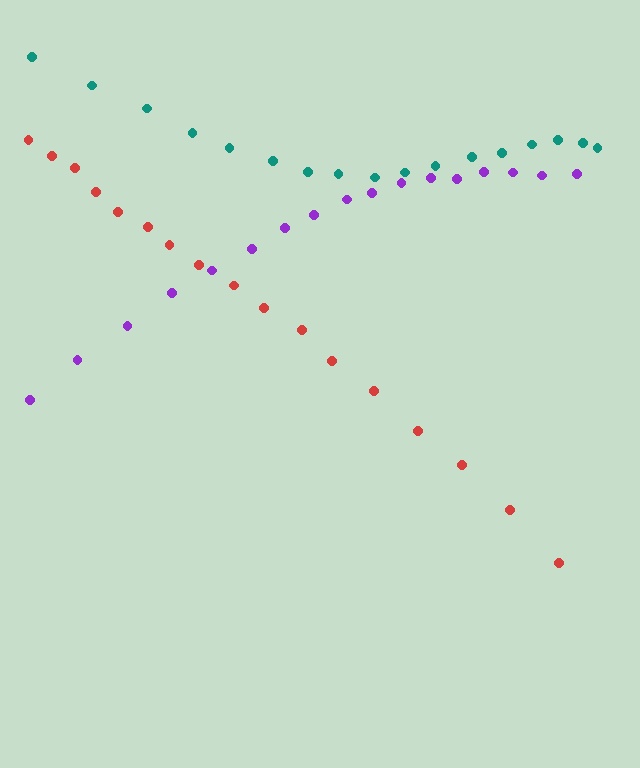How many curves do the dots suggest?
There are 3 distinct paths.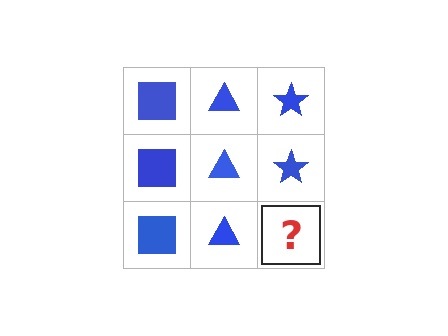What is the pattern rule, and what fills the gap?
The rule is that each column has a consistent shape. The gap should be filled with a blue star.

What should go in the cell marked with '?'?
The missing cell should contain a blue star.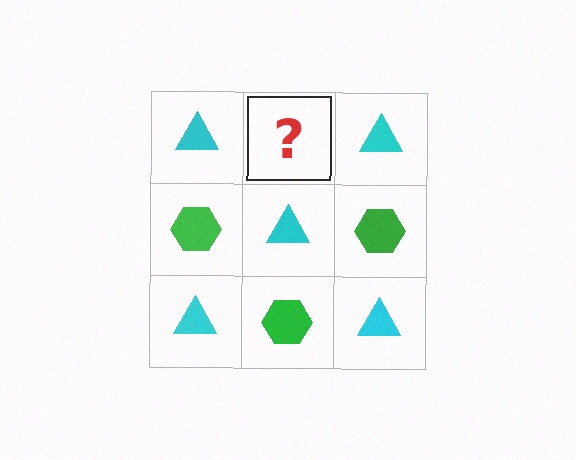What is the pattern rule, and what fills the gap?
The rule is that it alternates cyan triangle and green hexagon in a checkerboard pattern. The gap should be filled with a green hexagon.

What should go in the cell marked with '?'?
The missing cell should contain a green hexagon.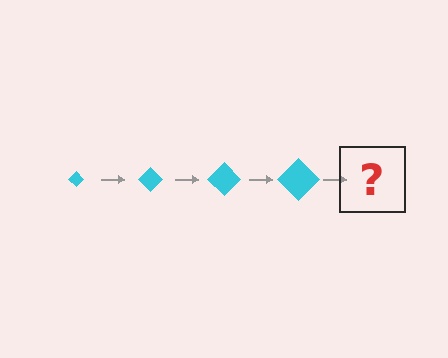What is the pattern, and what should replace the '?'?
The pattern is that the diamond gets progressively larger each step. The '?' should be a cyan diamond, larger than the previous one.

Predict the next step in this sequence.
The next step is a cyan diamond, larger than the previous one.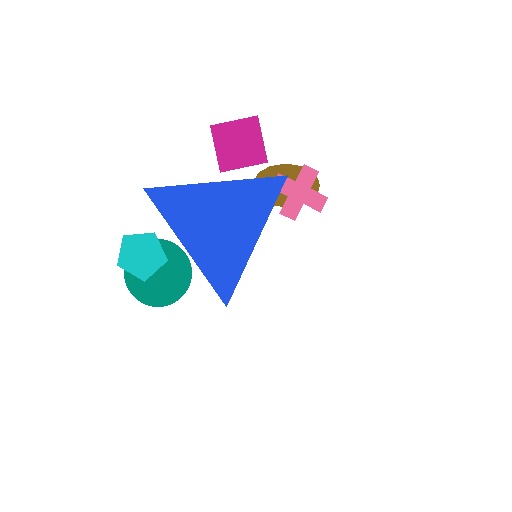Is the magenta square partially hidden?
Yes, the magenta square is partially hidden behind the blue triangle.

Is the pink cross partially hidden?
Yes, the pink cross is partially hidden behind the blue triangle.